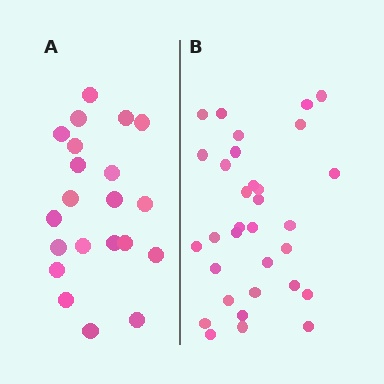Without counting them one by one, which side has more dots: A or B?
Region B (the right region) has more dots.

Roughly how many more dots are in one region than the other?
Region B has roughly 12 or so more dots than region A.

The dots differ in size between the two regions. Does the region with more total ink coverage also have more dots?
No. Region A has more total ink coverage because its dots are larger, but region B actually contains more individual dots. Total area can be misleading — the number of items is what matters here.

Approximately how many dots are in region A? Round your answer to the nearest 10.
About 20 dots. (The exact count is 21, which rounds to 20.)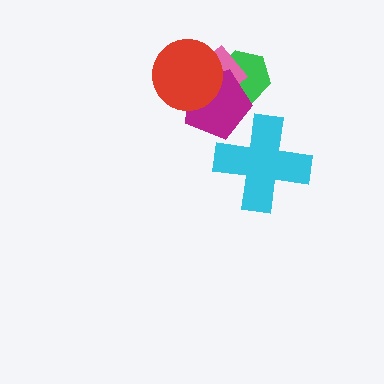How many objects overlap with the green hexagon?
3 objects overlap with the green hexagon.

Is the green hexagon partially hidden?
Yes, it is partially covered by another shape.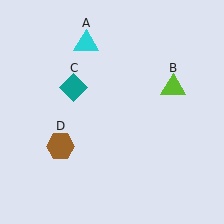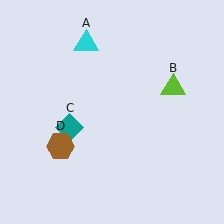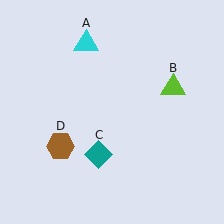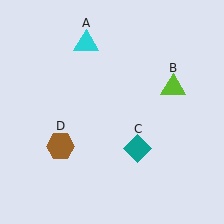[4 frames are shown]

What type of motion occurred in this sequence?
The teal diamond (object C) rotated counterclockwise around the center of the scene.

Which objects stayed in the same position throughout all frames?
Cyan triangle (object A) and lime triangle (object B) and brown hexagon (object D) remained stationary.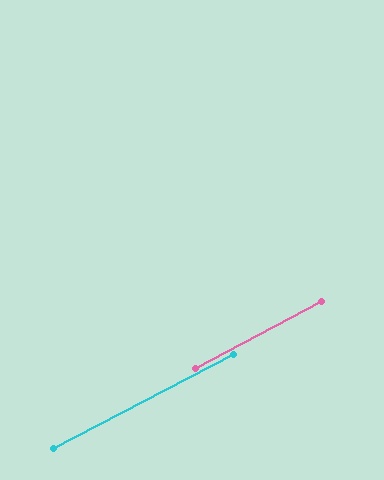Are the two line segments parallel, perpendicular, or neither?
Parallel — their directions differ by only 0.6°.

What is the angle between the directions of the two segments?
Approximately 1 degree.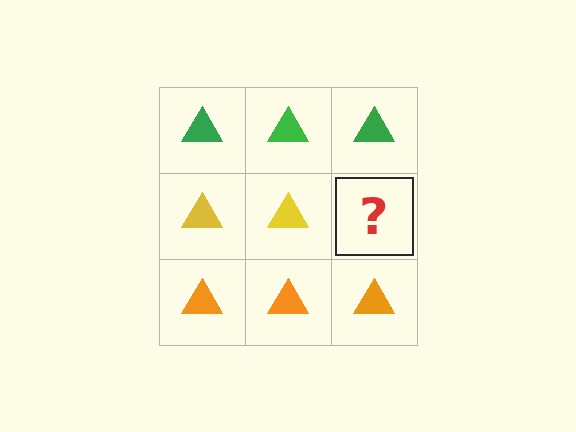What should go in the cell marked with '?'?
The missing cell should contain a yellow triangle.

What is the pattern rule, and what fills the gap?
The rule is that each row has a consistent color. The gap should be filled with a yellow triangle.